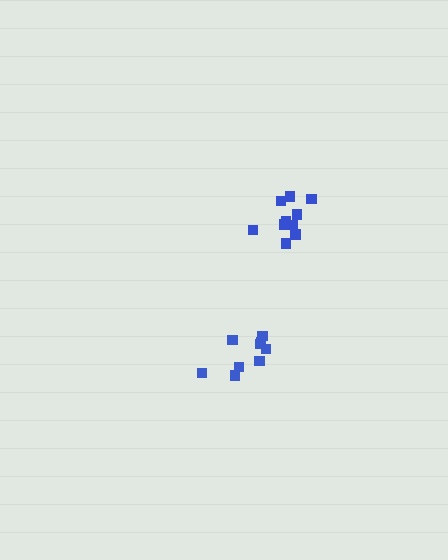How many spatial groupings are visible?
There are 2 spatial groupings.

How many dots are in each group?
Group 1: 9 dots, Group 2: 10 dots (19 total).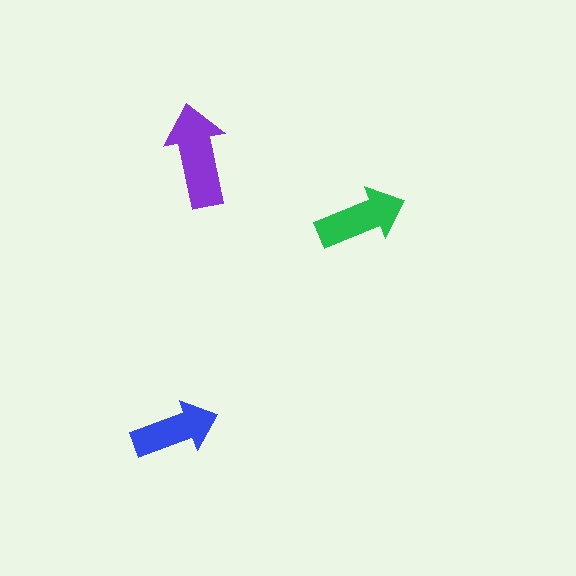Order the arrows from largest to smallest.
the purple one, the green one, the blue one.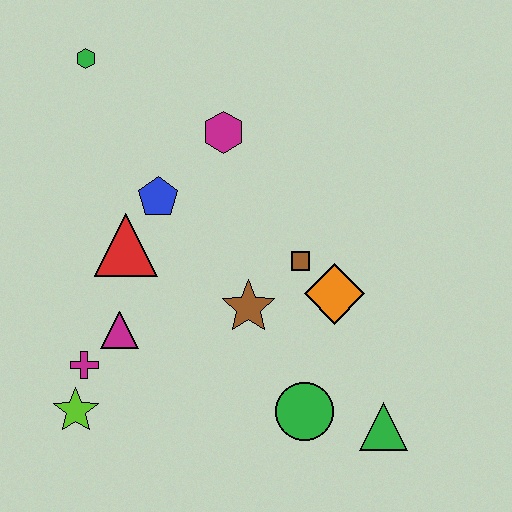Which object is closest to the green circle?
The green triangle is closest to the green circle.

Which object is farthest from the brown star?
The green hexagon is farthest from the brown star.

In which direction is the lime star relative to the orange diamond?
The lime star is to the left of the orange diamond.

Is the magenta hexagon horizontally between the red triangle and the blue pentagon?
No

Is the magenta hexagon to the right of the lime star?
Yes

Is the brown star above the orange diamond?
No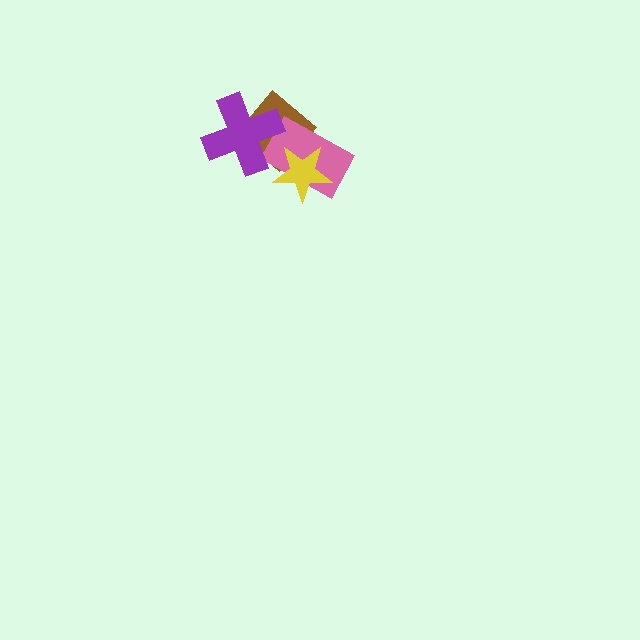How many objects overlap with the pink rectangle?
3 objects overlap with the pink rectangle.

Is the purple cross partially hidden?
No, no other shape covers it.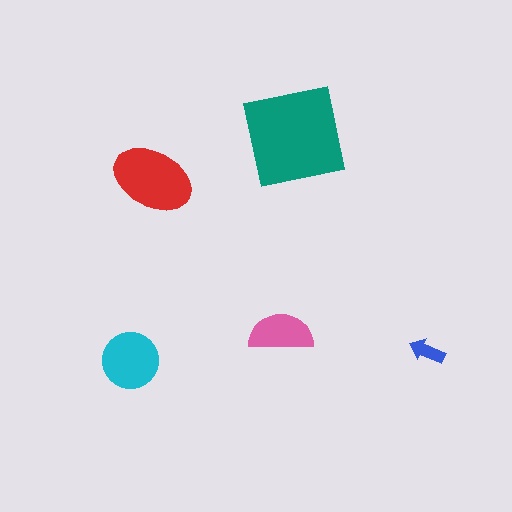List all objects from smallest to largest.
The blue arrow, the pink semicircle, the cyan circle, the red ellipse, the teal square.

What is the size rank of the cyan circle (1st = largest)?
3rd.